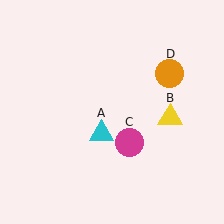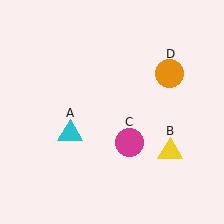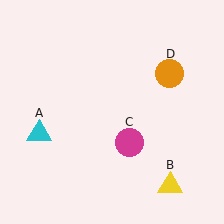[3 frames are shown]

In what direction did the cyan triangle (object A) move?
The cyan triangle (object A) moved left.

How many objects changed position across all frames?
2 objects changed position: cyan triangle (object A), yellow triangle (object B).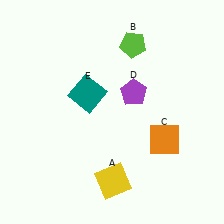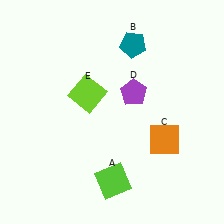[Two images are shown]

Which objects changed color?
A changed from yellow to lime. B changed from lime to teal. E changed from teal to lime.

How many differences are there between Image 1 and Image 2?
There are 3 differences between the two images.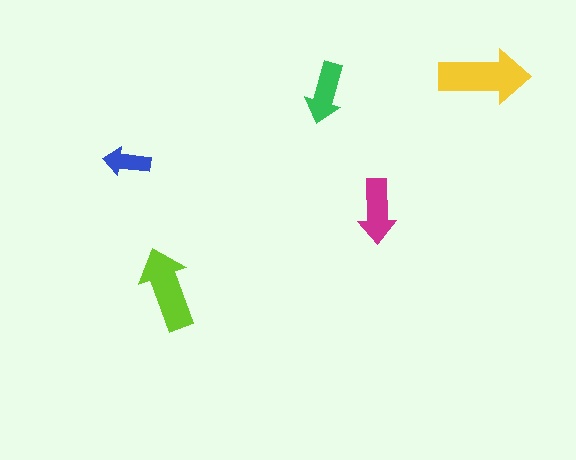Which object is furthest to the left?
The blue arrow is leftmost.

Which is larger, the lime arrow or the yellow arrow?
The yellow one.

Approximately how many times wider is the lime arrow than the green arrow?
About 1.5 times wider.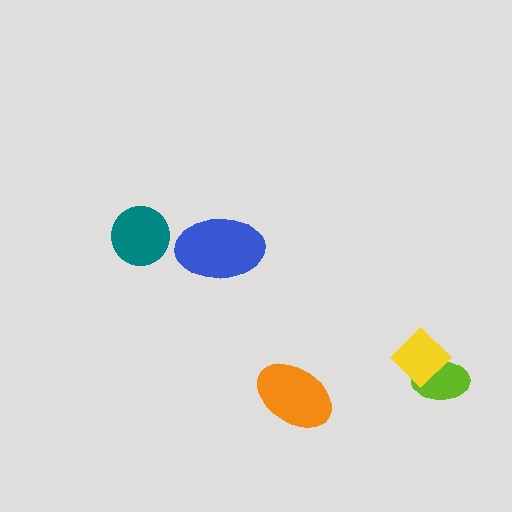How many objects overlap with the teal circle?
0 objects overlap with the teal circle.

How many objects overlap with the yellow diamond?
1 object overlaps with the yellow diamond.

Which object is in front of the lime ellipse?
The yellow diamond is in front of the lime ellipse.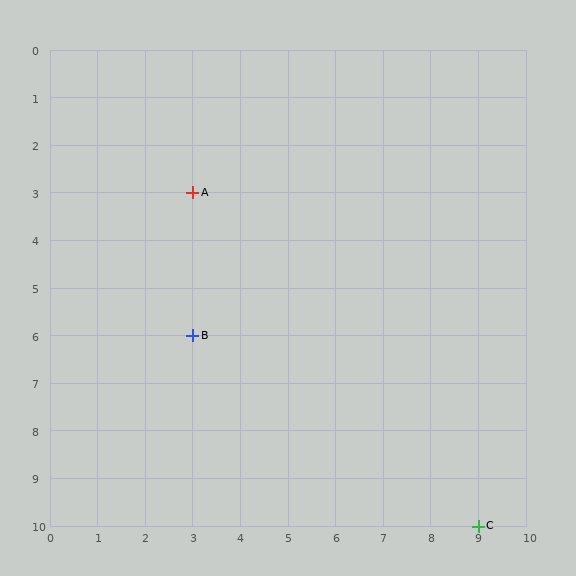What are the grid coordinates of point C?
Point C is at grid coordinates (9, 10).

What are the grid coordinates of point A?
Point A is at grid coordinates (3, 3).